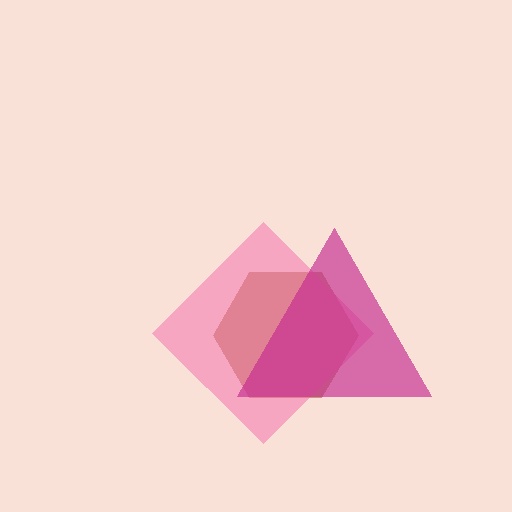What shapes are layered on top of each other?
The layered shapes are: a brown hexagon, a pink diamond, a magenta triangle.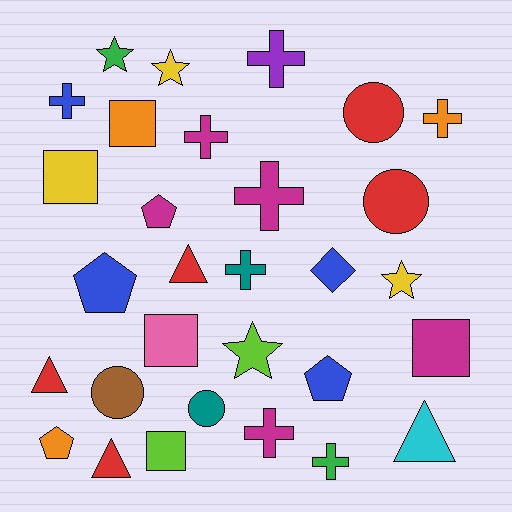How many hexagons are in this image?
There are no hexagons.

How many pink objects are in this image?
There is 1 pink object.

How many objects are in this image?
There are 30 objects.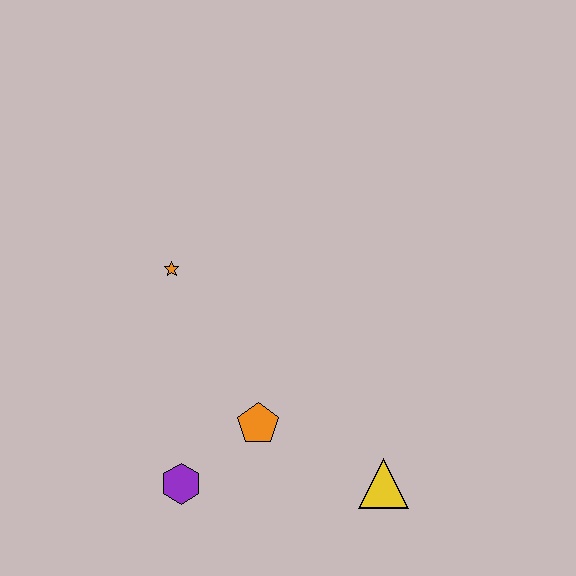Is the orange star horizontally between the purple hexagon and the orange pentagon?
No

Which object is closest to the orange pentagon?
The purple hexagon is closest to the orange pentagon.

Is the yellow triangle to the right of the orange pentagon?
Yes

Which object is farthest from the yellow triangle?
The orange star is farthest from the yellow triangle.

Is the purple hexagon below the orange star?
Yes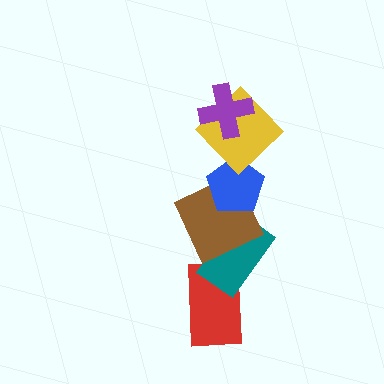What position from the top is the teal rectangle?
The teal rectangle is 5th from the top.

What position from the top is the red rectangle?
The red rectangle is 6th from the top.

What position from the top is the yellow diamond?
The yellow diamond is 2nd from the top.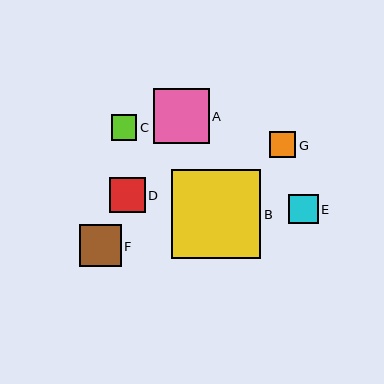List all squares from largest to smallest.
From largest to smallest: B, A, F, D, E, G, C.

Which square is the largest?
Square B is the largest with a size of approximately 89 pixels.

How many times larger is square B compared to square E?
Square B is approximately 3.1 times the size of square E.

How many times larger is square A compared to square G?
Square A is approximately 2.1 times the size of square G.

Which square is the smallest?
Square C is the smallest with a size of approximately 26 pixels.